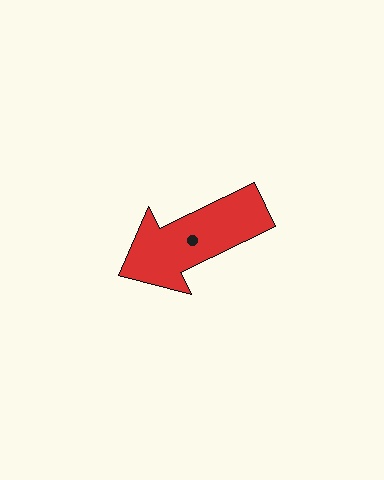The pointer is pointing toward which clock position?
Roughly 8 o'clock.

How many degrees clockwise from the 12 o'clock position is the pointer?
Approximately 244 degrees.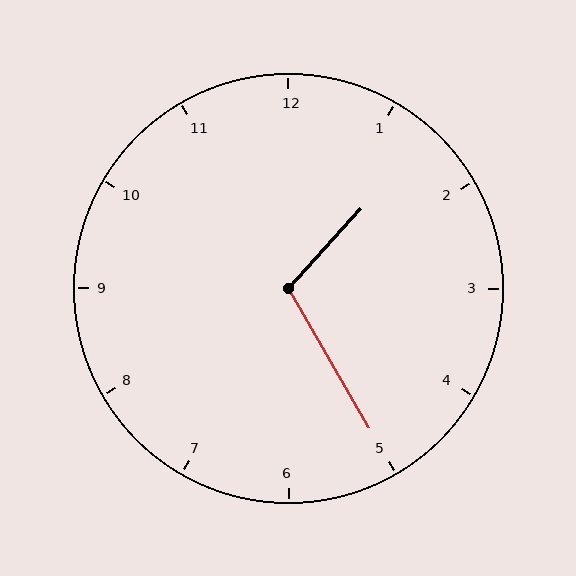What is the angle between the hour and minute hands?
Approximately 108 degrees.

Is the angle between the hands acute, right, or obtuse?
It is obtuse.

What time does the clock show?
1:25.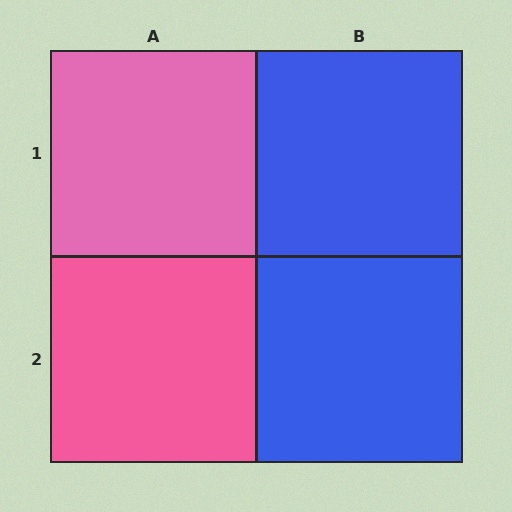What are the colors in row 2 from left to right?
Pink, blue.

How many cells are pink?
2 cells are pink.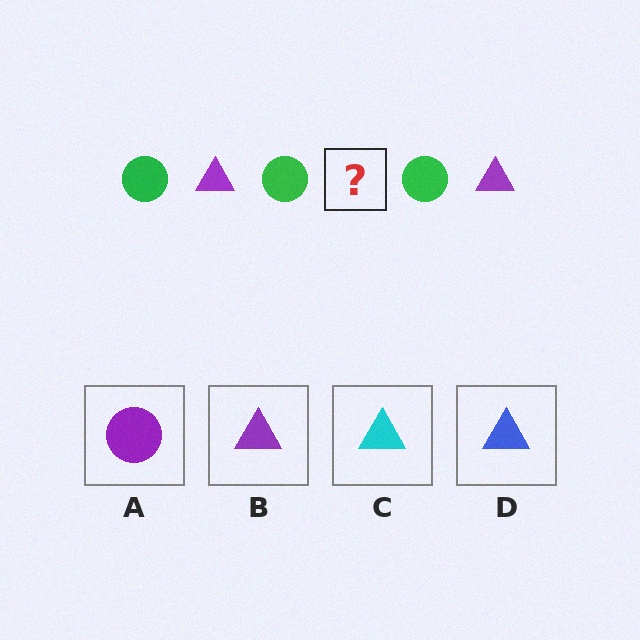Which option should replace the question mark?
Option B.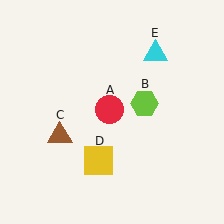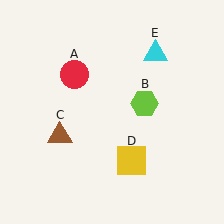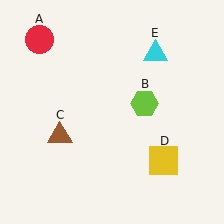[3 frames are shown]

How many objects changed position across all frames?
2 objects changed position: red circle (object A), yellow square (object D).